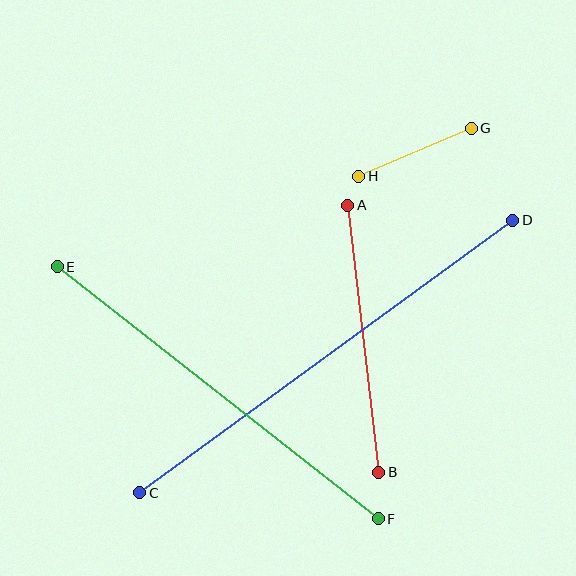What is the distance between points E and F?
The distance is approximately 408 pixels.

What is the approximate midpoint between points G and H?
The midpoint is at approximately (415, 152) pixels.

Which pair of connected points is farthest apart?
Points C and D are farthest apart.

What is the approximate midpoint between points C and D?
The midpoint is at approximately (326, 357) pixels.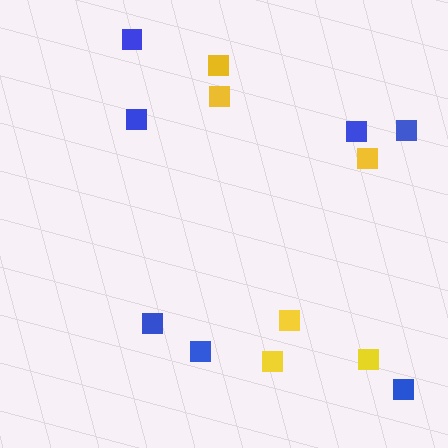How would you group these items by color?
There are 2 groups: one group of yellow squares (6) and one group of blue squares (7).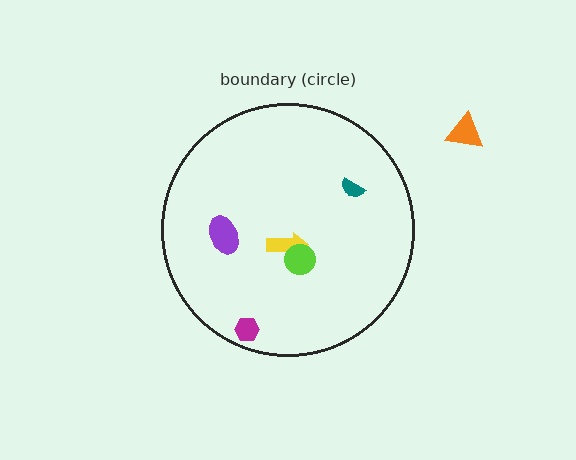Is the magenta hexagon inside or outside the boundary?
Inside.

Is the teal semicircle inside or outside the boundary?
Inside.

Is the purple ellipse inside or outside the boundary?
Inside.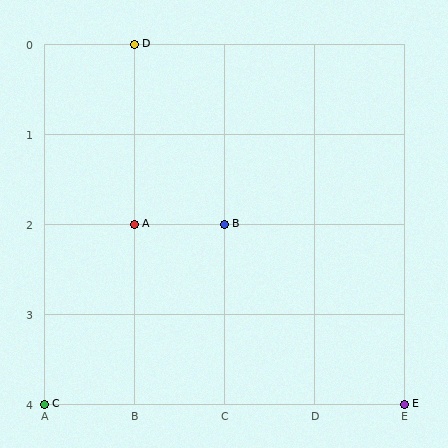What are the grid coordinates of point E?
Point E is at grid coordinates (E, 4).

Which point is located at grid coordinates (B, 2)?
Point A is at (B, 2).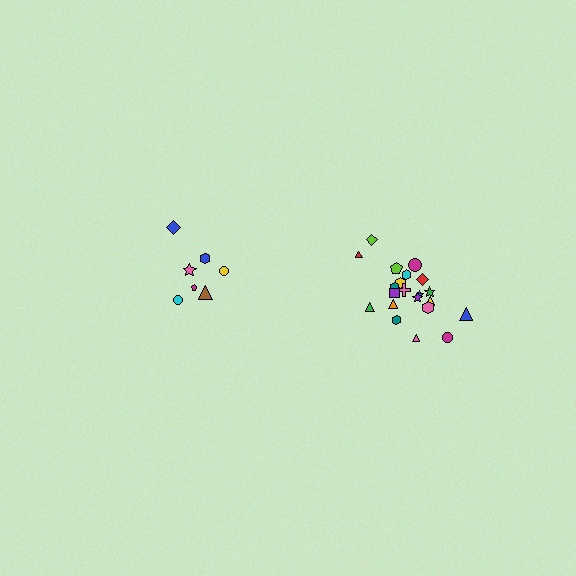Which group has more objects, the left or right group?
The right group.